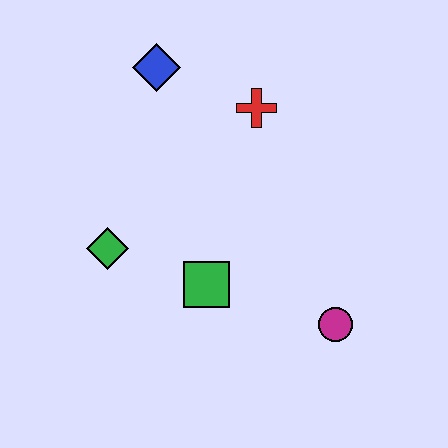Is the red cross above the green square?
Yes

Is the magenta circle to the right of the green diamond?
Yes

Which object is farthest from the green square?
The blue diamond is farthest from the green square.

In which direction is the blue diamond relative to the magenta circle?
The blue diamond is above the magenta circle.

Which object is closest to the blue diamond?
The red cross is closest to the blue diamond.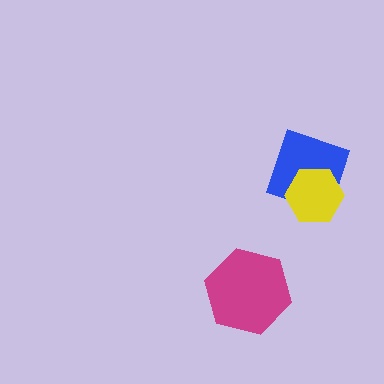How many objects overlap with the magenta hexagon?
0 objects overlap with the magenta hexagon.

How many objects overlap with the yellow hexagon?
1 object overlaps with the yellow hexagon.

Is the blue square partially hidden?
Yes, it is partially covered by another shape.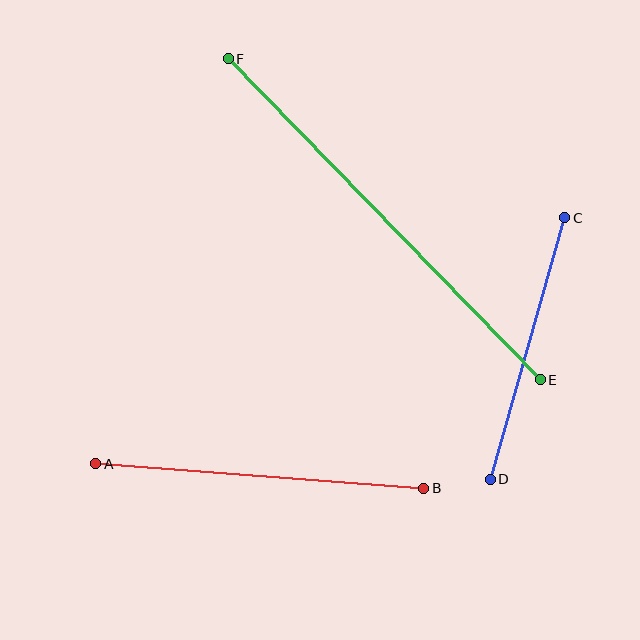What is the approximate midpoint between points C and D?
The midpoint is at approximately (527, 349) pixels.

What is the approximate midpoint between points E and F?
The midpoint is at approximately (384, 219) pixels.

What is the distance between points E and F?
The distance is approximately 448 pixels.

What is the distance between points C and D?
The distance is approximately 272 pixels.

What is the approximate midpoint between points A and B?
The midpoint is at approximately (260, 476) pixels.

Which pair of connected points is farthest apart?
Points E and F are farthest apart.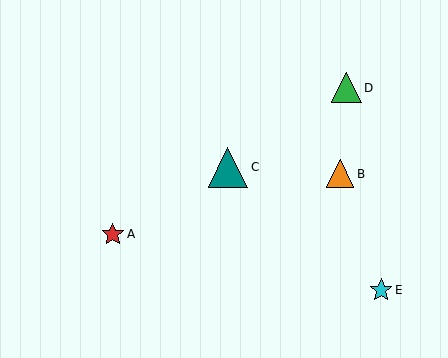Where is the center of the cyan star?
The center of the cyan star is at (381, 290).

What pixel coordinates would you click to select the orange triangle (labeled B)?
Click at (340, 174) to select the orange triangle B.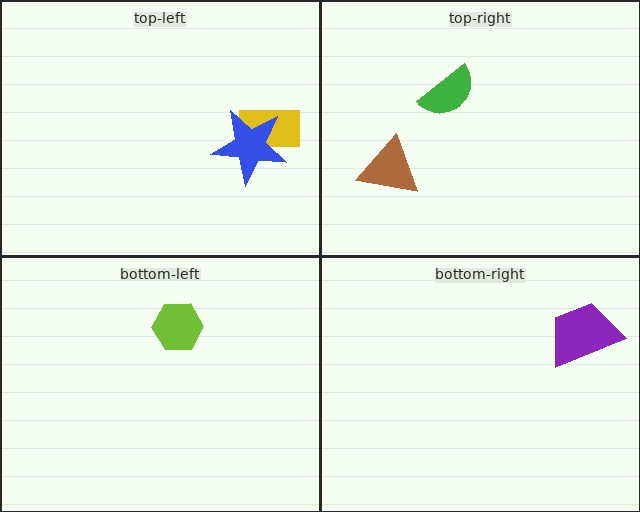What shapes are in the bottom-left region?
The lime hexagon.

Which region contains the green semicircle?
The top-right region.